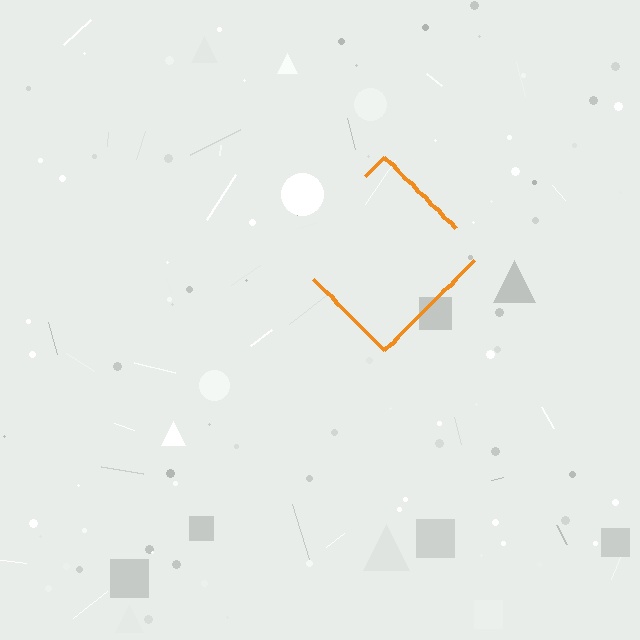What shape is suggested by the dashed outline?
The dashed outline suggests a diamond.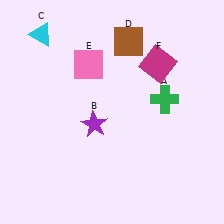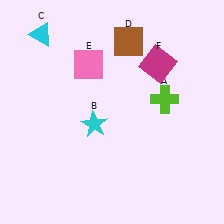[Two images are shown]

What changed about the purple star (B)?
In Image 1, B is purple. In Image 2, it changed to cyan.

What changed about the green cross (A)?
In Image 1, A is green. In Image 2, it changed to lime.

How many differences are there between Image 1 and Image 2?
There are 2 differences between the two images.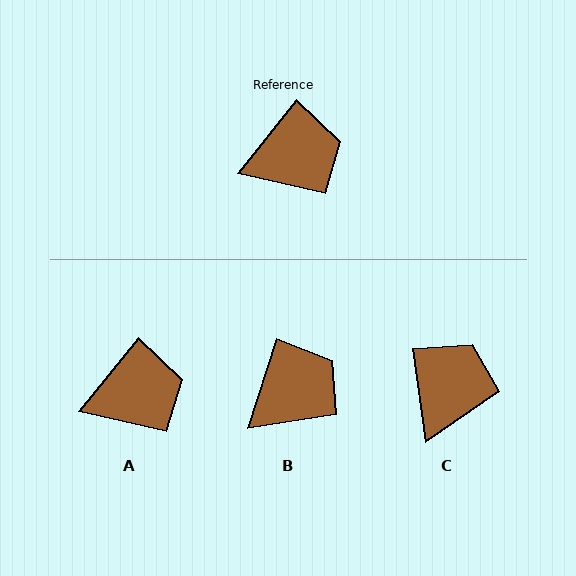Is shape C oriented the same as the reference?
No, it is off by about 47 degrees.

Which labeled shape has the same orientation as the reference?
A.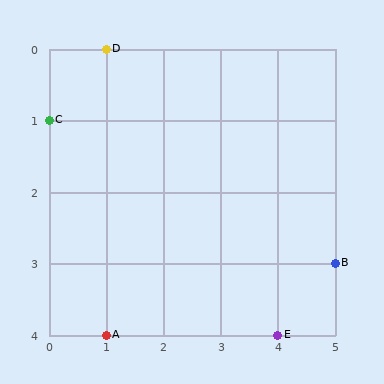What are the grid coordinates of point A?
Point A is at grid coordinates (1, 4).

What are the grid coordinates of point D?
Point D is at grid coordinates (1, 0).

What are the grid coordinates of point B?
Point B is at grid coordinates (5, 3).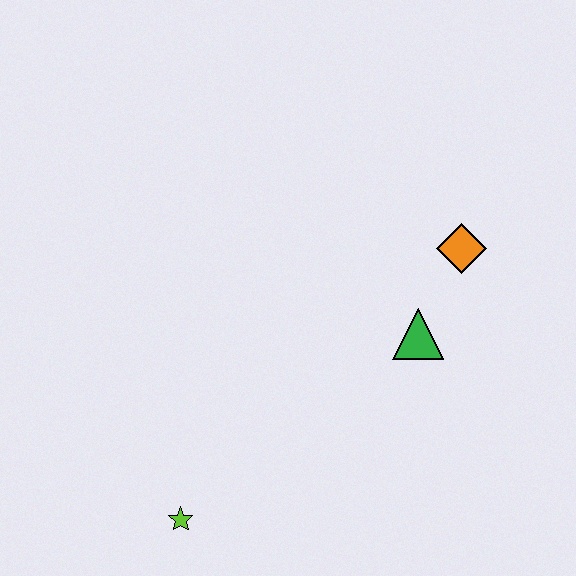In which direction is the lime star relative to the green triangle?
The lime star is to the left of the green triangle.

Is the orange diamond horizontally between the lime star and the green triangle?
No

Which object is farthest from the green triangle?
The lime star is farthest from the green triangle.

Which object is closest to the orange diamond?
The green triangle is closest to the orange diamond.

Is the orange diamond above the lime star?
Yes